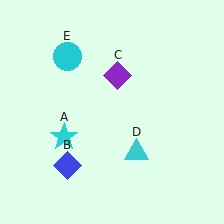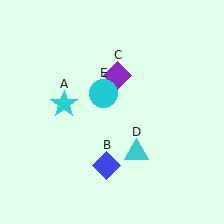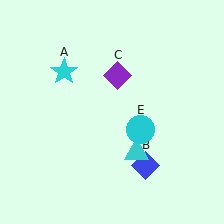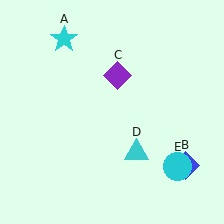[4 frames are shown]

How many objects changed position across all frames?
3 objects changed position: cyan star (object A), blue diamond (object B), cyan circle (object E).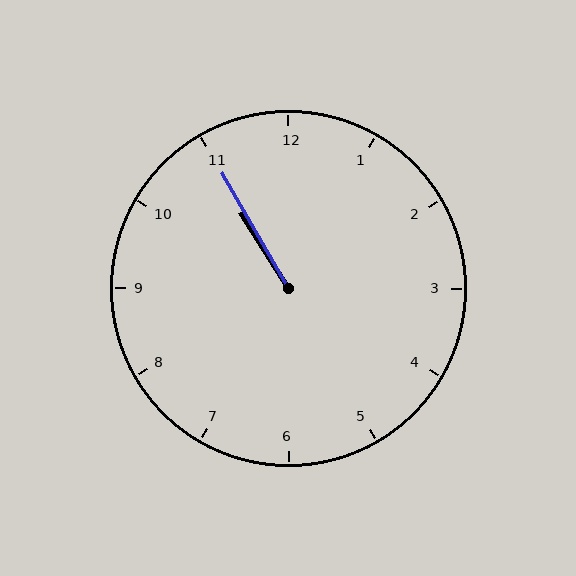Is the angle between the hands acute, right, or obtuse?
It is acute.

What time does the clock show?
10:55.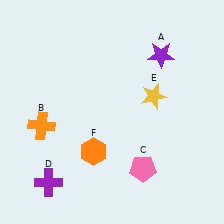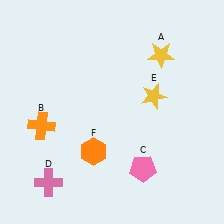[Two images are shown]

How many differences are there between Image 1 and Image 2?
There are 2 differences between the two images.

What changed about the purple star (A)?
In Image 1, A is purple. In Image 2, it changed to yellow.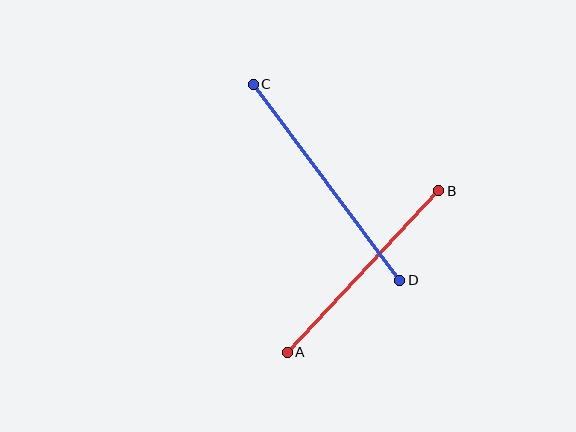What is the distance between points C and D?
The distance is approximately 244 pixels.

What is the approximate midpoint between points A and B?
The midpoint is at approximately (363, 272) pixels.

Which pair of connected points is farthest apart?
Points C and D are farthest apart.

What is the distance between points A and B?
The distance is approximately 221 pixels.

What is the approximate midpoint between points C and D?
The midpoint is at approximately (327, 182) pixels.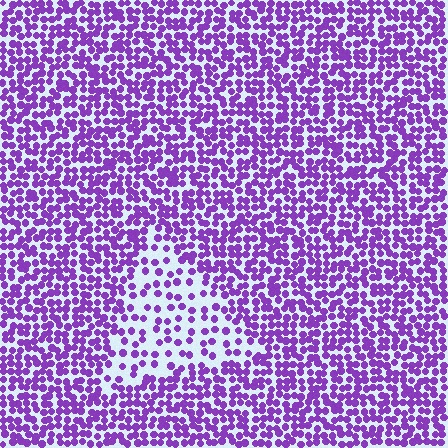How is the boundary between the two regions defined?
The boundary is defined by a change in element density (approximately 2.2x ratio). All elements are the same color, size, and shape.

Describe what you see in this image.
The image contains small purple elements arranged at two different densities. A triangle-shaped region is visible where the elements are less densely packed than the surrounding area.